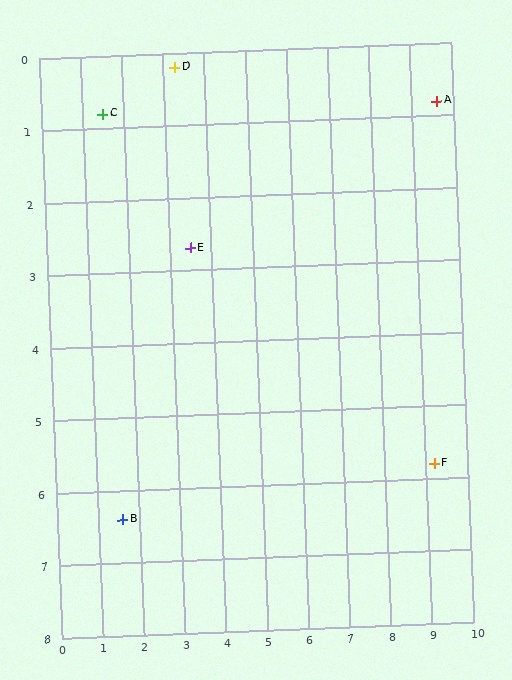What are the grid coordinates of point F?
Point F is at approximately (9.2, 5.8).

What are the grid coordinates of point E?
Point E is at approximately (3.5, 2.7).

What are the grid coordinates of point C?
Point C is at approximately (1.5, 0.8).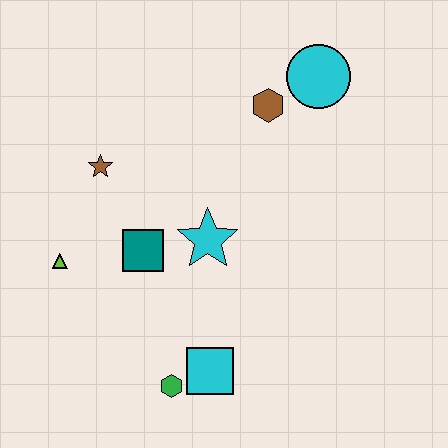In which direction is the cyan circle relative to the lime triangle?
The cyan circle is to the right of the lime triangle.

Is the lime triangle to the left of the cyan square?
Yes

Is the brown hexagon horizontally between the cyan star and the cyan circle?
Yes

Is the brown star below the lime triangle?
No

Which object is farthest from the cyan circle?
The green hexagon is farthest from the cyan circle.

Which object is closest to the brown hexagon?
The cyan circle is closest to the brown hexagon.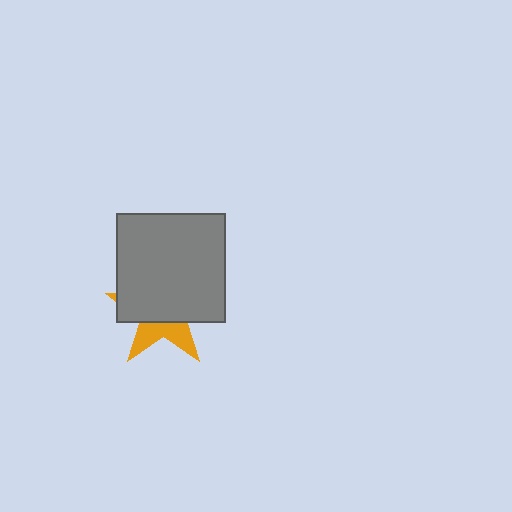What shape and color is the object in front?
The object in front is a gray square.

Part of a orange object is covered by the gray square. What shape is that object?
It is a star.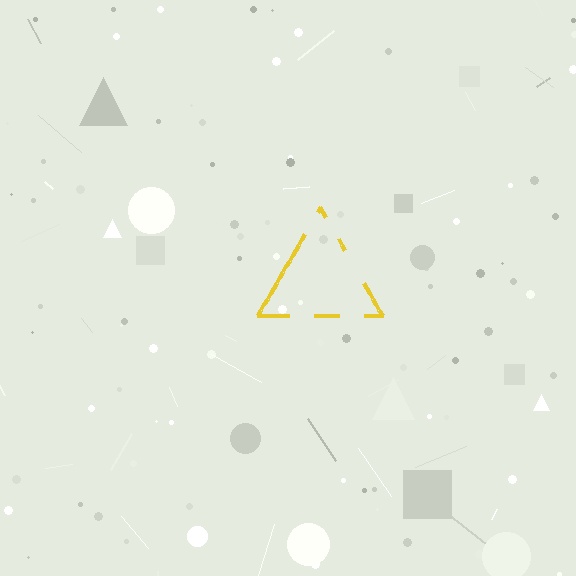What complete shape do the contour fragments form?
The contour fragments form a triangle.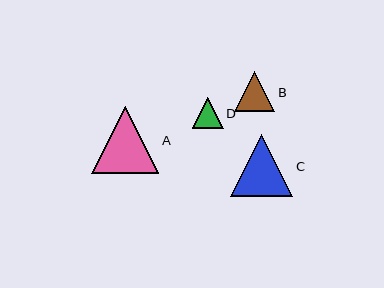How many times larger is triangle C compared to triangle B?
Triangle C is approximately 1.6 times the size of triangle B.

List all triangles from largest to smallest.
From largest to smallest: A, C, B, D.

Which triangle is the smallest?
Triangle D is the smallest with a size of approximately 31 pixels.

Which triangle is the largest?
Triangle A is the largest with a size of approximately 67 pixels.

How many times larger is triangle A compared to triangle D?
Triangle A is approximately 2.2 times the size of triangle D.